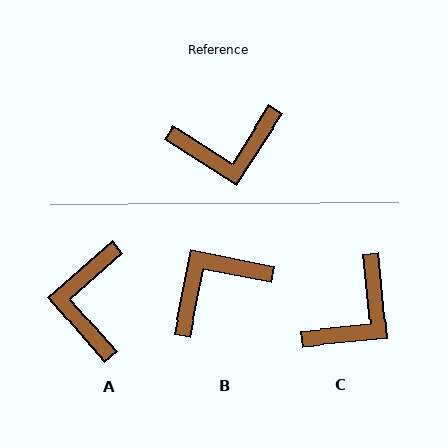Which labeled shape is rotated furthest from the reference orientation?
B, about 159 degrees away.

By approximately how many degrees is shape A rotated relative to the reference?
Approximately 106 degrees clockwise.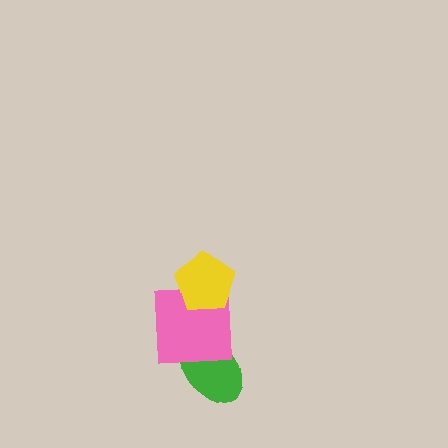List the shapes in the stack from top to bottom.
From top to bottom: the yellow pentagon, the pink square, the green ellipse.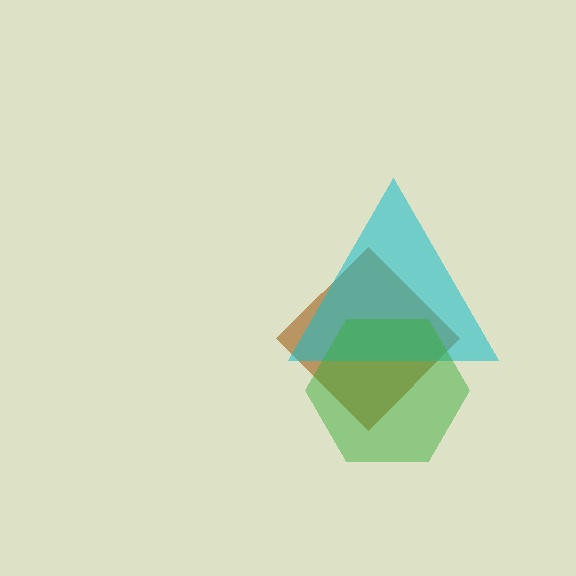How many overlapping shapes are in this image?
There are 3 overlapping shapes in the image.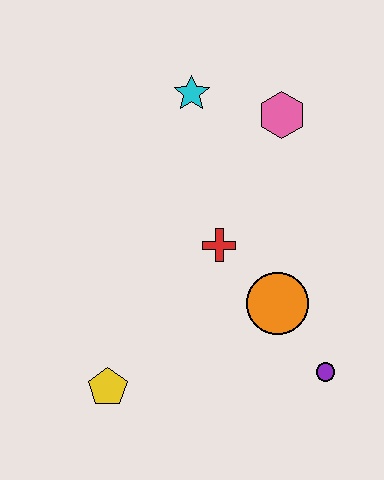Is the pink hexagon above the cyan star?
No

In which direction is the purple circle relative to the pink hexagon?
The purple circle is below the pink hexagon.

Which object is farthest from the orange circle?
The cyan star is farthest from the orange circle.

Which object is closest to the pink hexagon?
The cyan star is closest to the pink hexagon.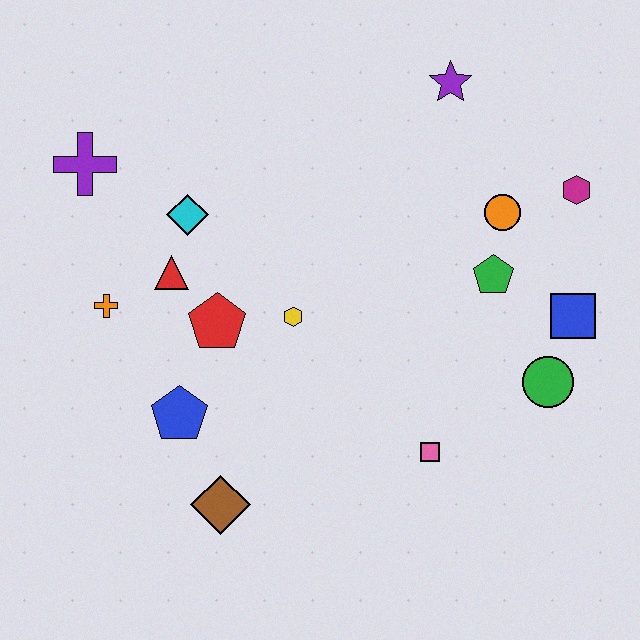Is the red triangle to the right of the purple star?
No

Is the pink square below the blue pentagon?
Yes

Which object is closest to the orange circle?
The green pentagon is closest to the orange circle.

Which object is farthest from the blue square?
The purple cross is farthest from the blue square.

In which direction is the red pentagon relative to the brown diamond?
The red pentagon is above the brown diamond.